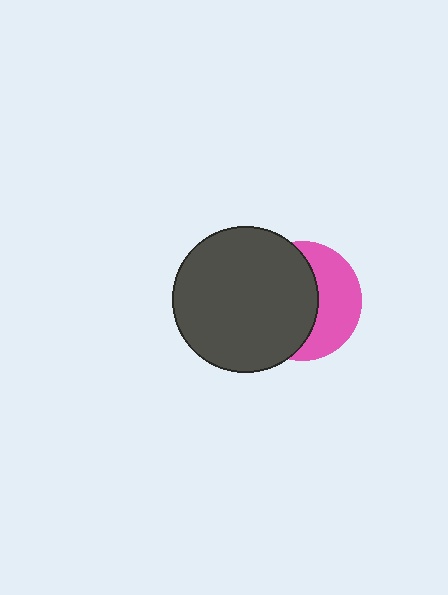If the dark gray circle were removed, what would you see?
You would see the complete pink circle.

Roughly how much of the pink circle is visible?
A small part of it is visible (roughly 42%).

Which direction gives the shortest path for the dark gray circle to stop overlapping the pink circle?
Moving left gives the shortest separation.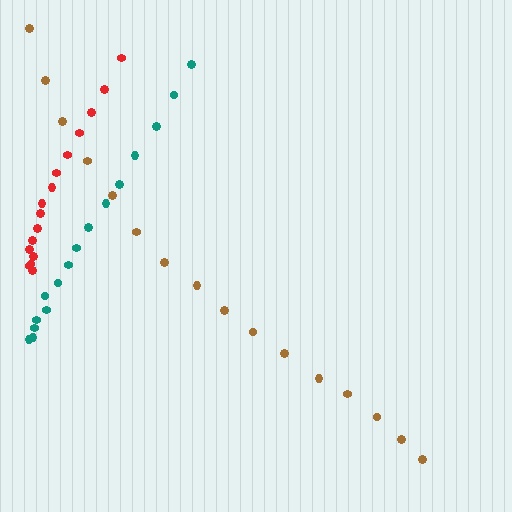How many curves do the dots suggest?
There are 3 distinct paths.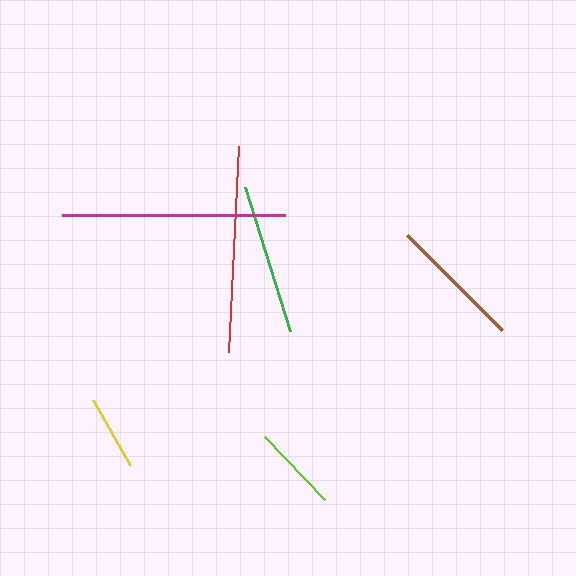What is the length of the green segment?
The green segment is approximately 151 pixels long.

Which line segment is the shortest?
The yellow line is the shortest at approximately 75 pixels.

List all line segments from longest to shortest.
From longest to shortest: magenta, red, green, brown, lime, yellow.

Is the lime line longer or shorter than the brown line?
The brown line is longer than the lime line.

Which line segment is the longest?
The magenta line is the longest at approximately 222 pixels.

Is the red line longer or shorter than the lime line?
The red line is longer than the lime line.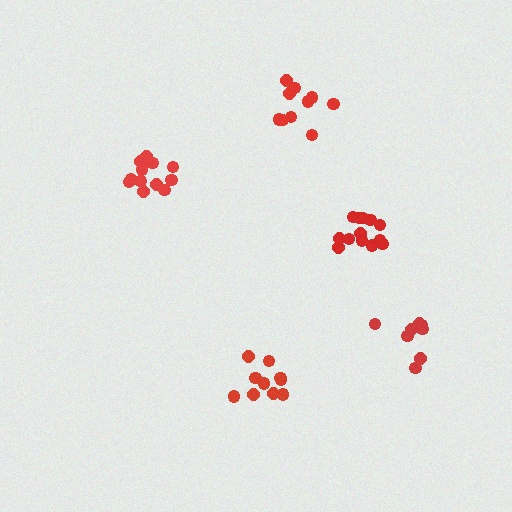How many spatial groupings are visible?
There are 5 spatial groupings.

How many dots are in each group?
Group 1: 10 dots, Group 2: 13 dots, Group 3: 12 dots, Group 4: 10 dots, Group 5: 9 dots (54 total).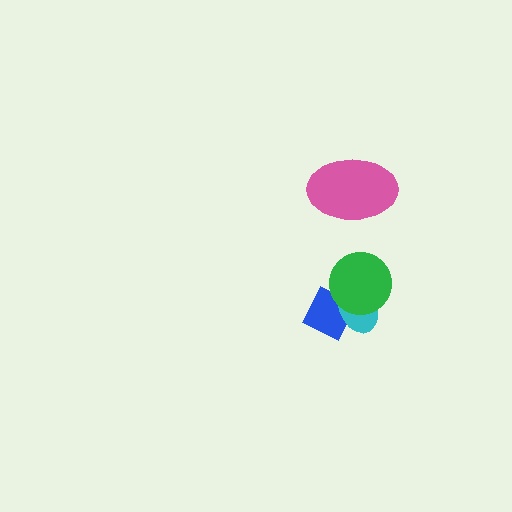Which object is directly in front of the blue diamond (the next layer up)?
The cyan ellipse is directly in front of the blue diamond.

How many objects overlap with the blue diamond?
2 objects overlap with the blue diamond.